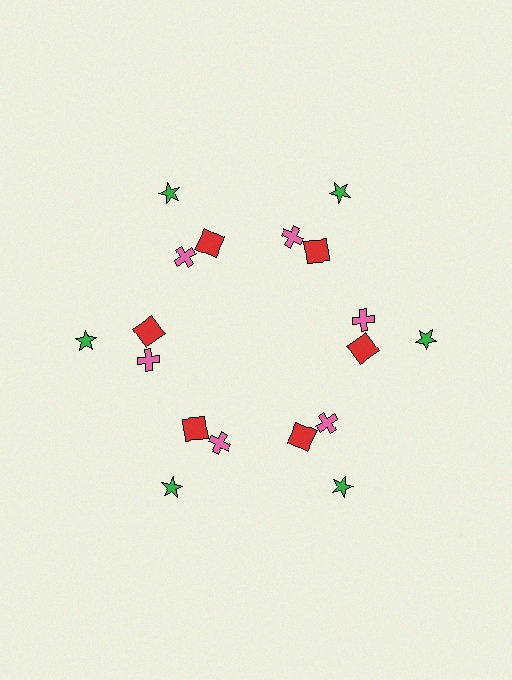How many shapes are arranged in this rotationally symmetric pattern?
There are 18 shapes, arranged in 6 groups of 3.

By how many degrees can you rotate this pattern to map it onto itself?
The pattern maps onto itself every 60 degrees of rotation.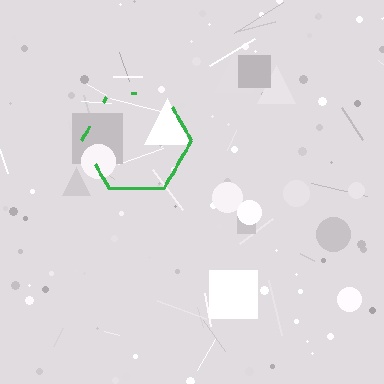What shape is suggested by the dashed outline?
The dashed outline suggests a hexagon.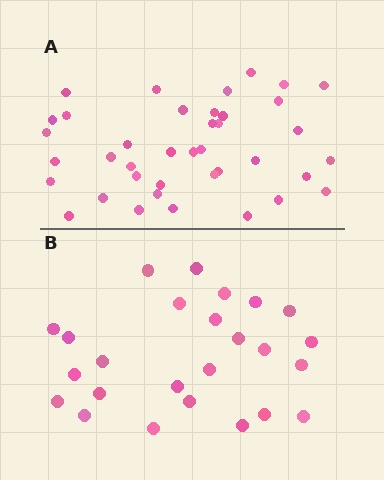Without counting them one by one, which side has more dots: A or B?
Region A (the top region) has more dots.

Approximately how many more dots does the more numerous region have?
Region A has approximately 15 more dots than region B.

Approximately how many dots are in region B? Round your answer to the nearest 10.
About 20 dots. (The exact count is 25, which rounds to 20.)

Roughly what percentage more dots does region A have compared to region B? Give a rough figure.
About 55% more.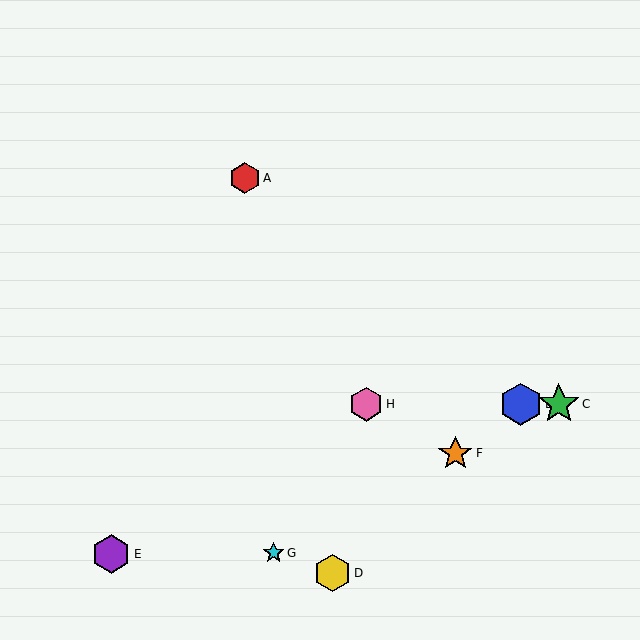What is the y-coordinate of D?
Object D is at y≈573.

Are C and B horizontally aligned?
Yes, both are at y≈404.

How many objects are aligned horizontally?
3 objects (B, C, H) are aligned horizontally.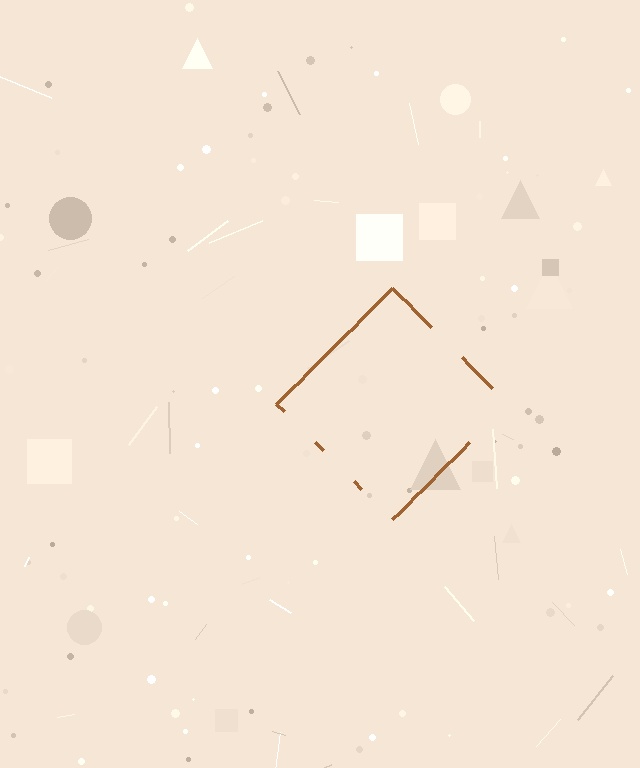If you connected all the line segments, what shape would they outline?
They would outline a diamond.